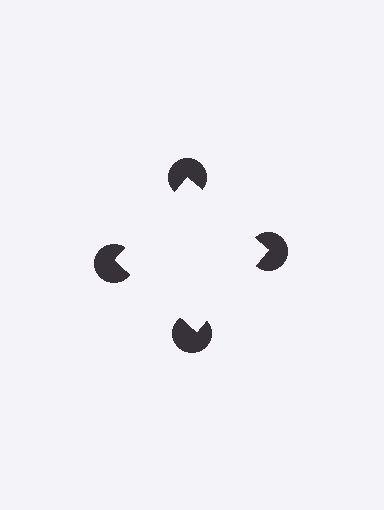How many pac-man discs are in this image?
There are 4 — one at each vertex of the illusory square.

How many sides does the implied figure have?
4 sides.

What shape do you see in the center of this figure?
An illusory square — its edges are inferred from the aligned wedge cuts in the pac-man discs, not physically drawn.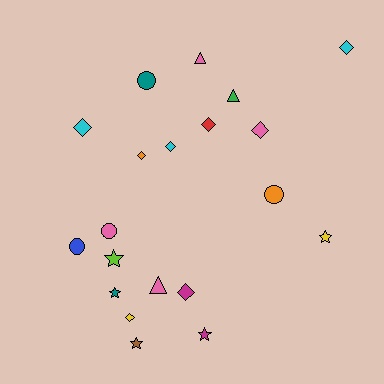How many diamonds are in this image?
There are 8 diamonds.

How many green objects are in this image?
There is 1 green object.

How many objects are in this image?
There are 20 objects.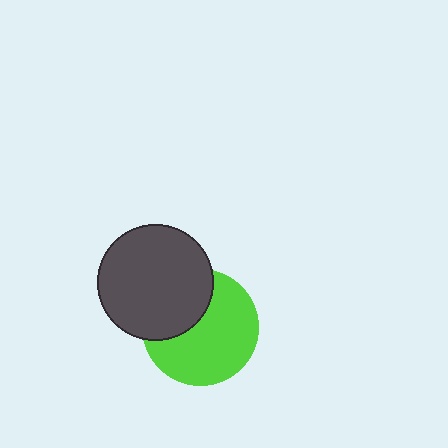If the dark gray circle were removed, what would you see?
You would see the complete lime circle.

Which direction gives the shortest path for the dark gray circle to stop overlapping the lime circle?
Moving toward the upper-left gives the shortest separation.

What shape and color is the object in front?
The object in front is a dark gray circle.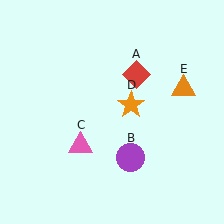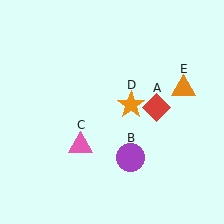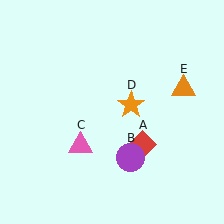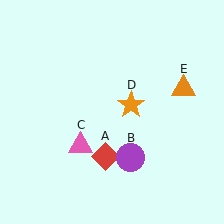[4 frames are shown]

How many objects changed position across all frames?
1 object changed position: red diamond (object A).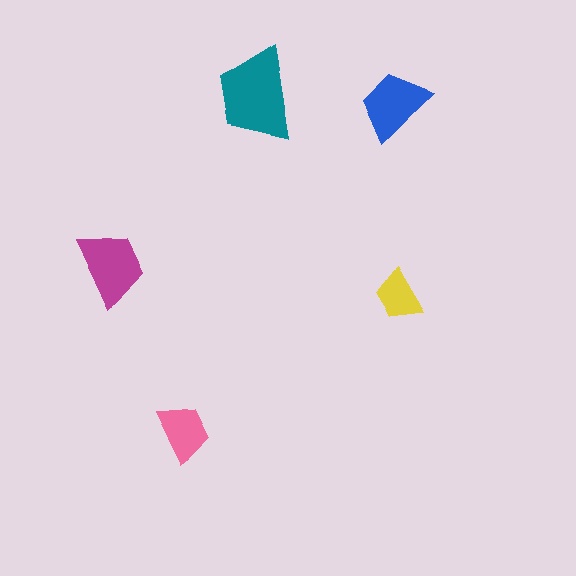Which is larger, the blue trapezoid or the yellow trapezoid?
The blue one.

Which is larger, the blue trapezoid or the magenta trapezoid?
The magenta one.